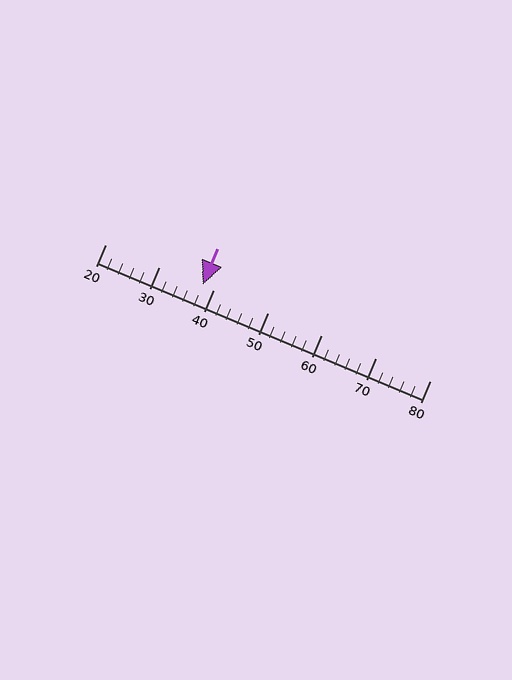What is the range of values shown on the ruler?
The ruler shows values from 20 to 80.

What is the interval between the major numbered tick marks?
The major tick marks are spaced 10 units apart.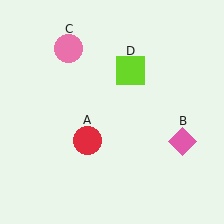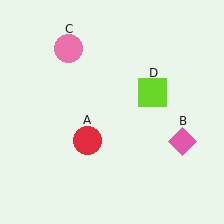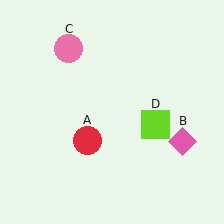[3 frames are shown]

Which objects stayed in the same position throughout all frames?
Red circle (object A) and pink diamond (object B) and pink circle (object C) remained stationary.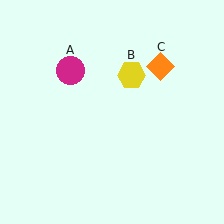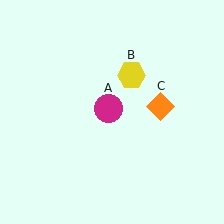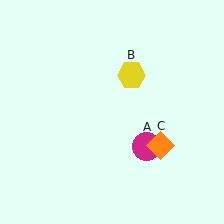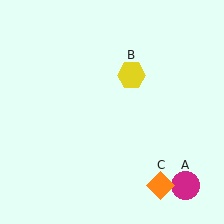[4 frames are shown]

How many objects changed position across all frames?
2 objects changed position: magenta circle (object A), orange diamond (object C).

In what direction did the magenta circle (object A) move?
The magenta circle (object A) moved down and to the right.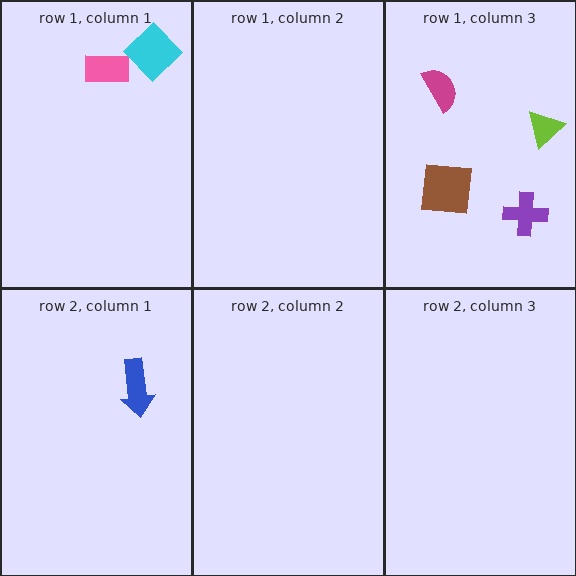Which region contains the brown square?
The row 1, column 3 region.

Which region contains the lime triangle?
The row 1, column 3 region.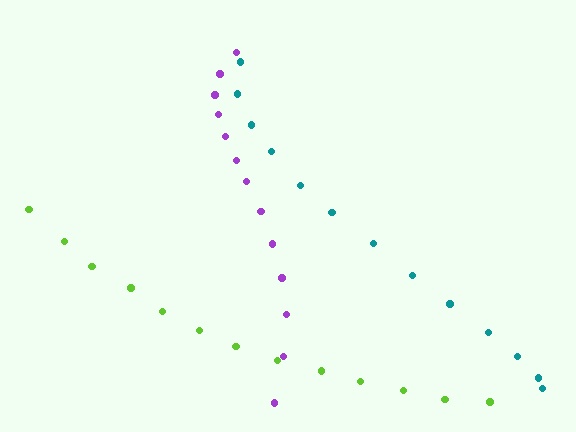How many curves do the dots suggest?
There are 3 distinct paths.